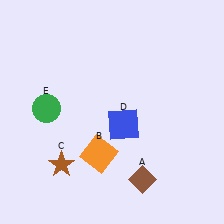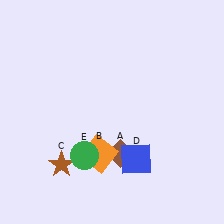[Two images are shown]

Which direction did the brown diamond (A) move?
The brown diamond (A) moved up.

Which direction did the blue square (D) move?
The blue square (D) moved down.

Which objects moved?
The objects that moved are: the brown diamond (A), the blue square (D), the green circle (E).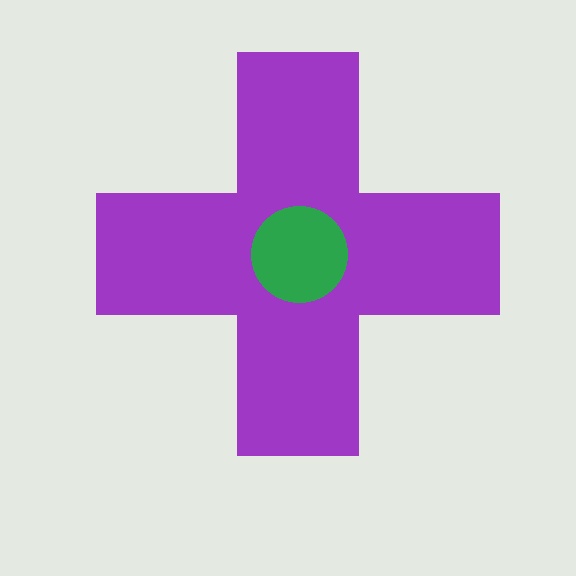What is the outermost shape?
The purple cross.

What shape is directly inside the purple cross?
The green circle.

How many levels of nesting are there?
2.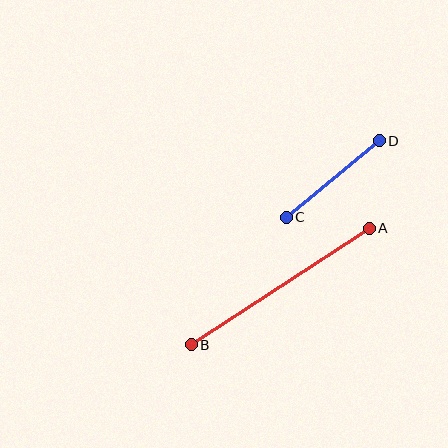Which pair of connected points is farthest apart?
Points A and B are farthest apart.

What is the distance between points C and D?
The distance is approximately 120 pixels.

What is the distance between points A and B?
The distance is approximately 213 pixels.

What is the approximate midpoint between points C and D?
The midpoint is at approximately (333, 179) pixels.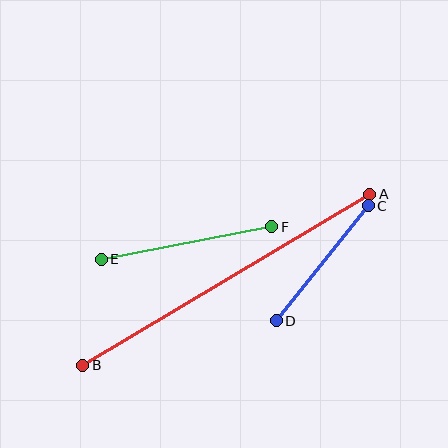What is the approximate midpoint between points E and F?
The midpoint is at approximately (186, 243) pixels.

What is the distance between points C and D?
The distance is approximately 148 pixels.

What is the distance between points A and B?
The distance is approximately 334 pixels.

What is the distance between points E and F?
The distance is approximately 173 pixels.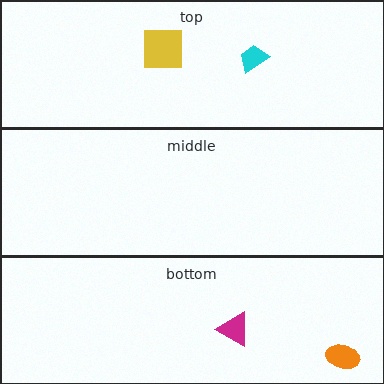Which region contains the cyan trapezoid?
The top region.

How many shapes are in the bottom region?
2.